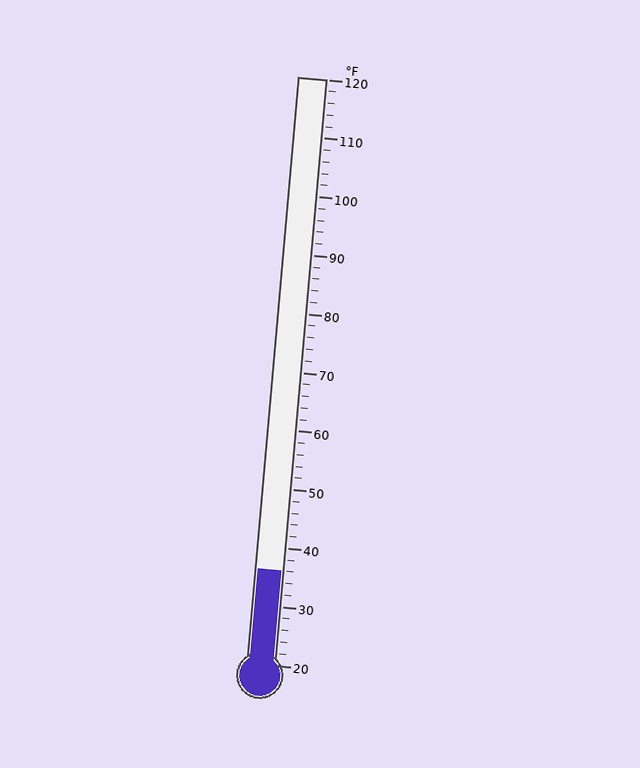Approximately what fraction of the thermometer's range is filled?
The thermometer is filled to approximately 15% of its range.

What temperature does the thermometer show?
The thermometer shows approximately 36°F.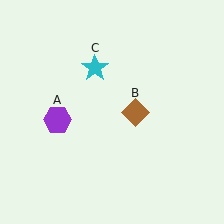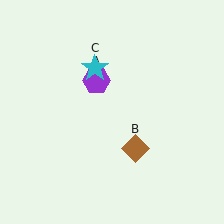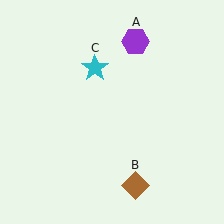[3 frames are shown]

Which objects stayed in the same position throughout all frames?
Cyan star (object C) remained stationary.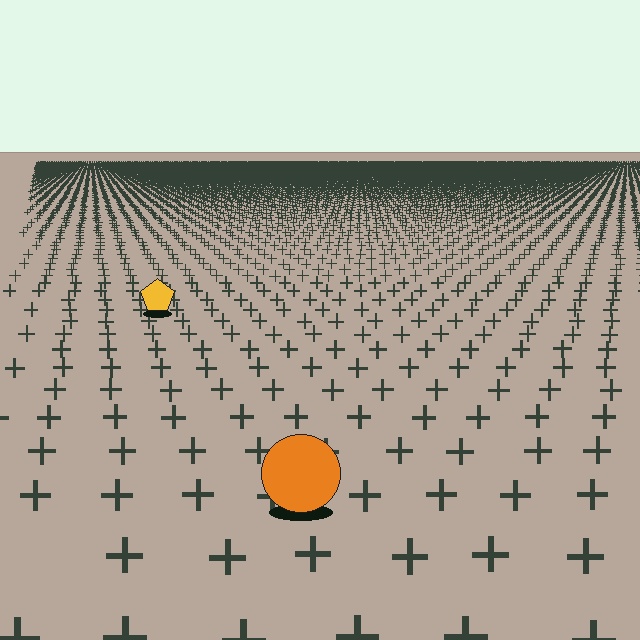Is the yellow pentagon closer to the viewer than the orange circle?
No. The orange circle is closer — you can tell from the texture gradient: the ground texture is coarser near it.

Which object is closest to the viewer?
The orange circle is closest. The texture marks near it are larger and more spread out.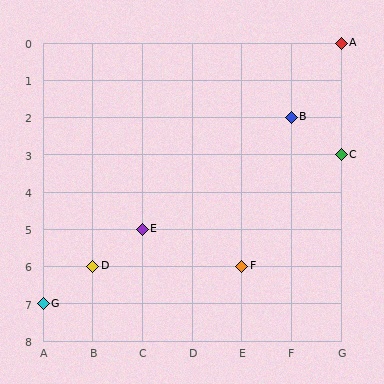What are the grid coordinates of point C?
Point C is at grid coordinates (G, 3).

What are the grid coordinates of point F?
Point F is at grid coordinates (E, 6).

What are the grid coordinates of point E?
Point E is at grid coordinates (C, 5).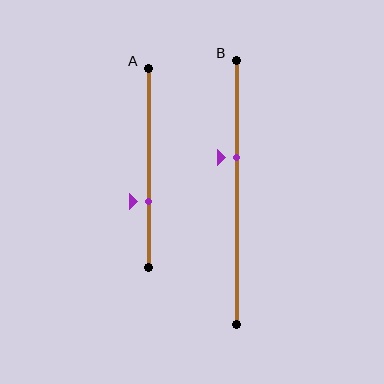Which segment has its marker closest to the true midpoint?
Segment B has its marker closest to the true midpoint.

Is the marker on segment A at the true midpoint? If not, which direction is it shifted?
No, the marker on segment A is shifted downward by about 17% of the segment length.